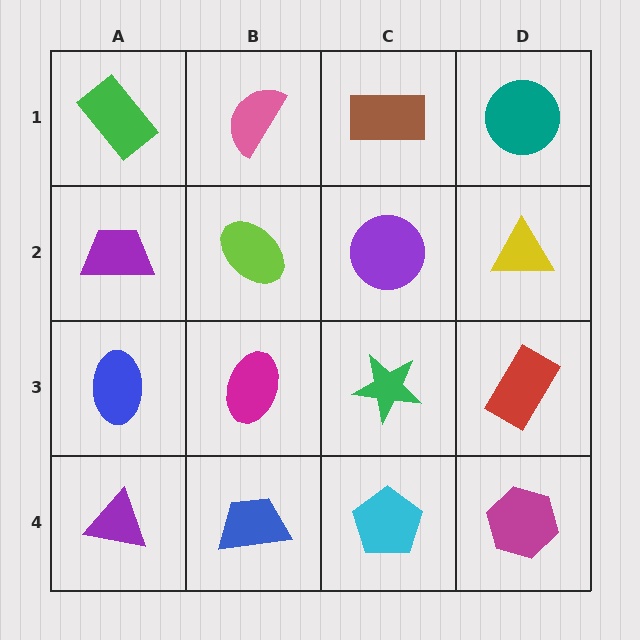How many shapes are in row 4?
4 shapes.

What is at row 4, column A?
A purple triangle.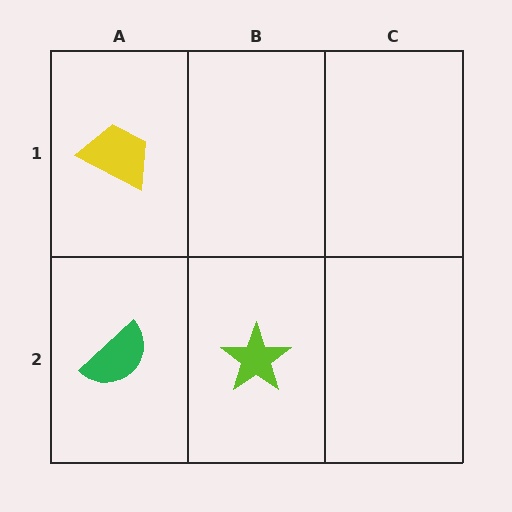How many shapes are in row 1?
1 shape.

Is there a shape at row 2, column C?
No, that cell is empty.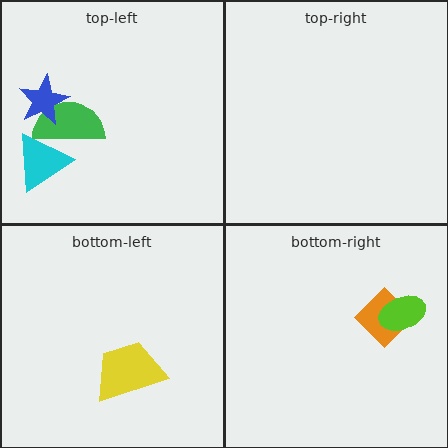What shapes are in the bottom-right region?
The orange diamond, the lime ellipse.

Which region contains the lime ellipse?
The bottom-right region.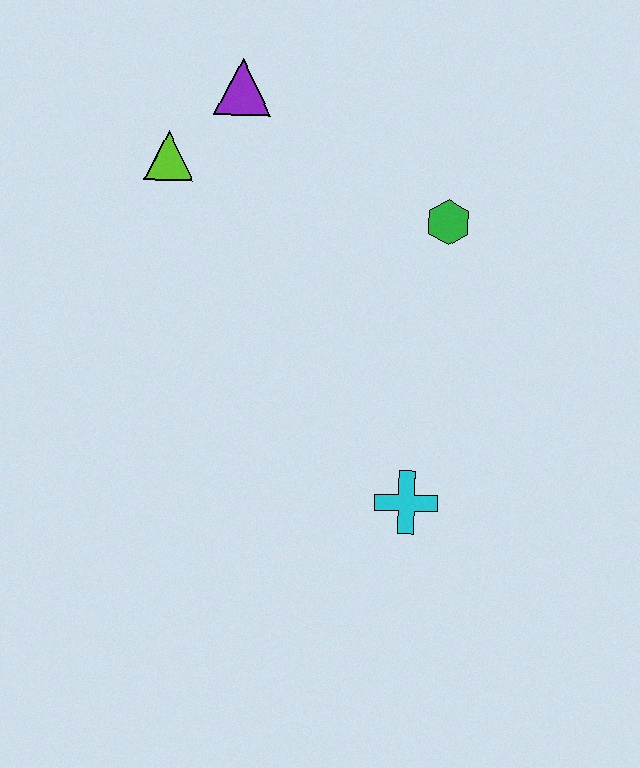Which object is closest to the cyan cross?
The green hexagon is closest to the cyan cross.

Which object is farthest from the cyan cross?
The purple triangle is farthest from the cyan cross.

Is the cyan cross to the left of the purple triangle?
No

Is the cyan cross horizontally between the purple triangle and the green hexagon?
Yes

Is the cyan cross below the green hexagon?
Yes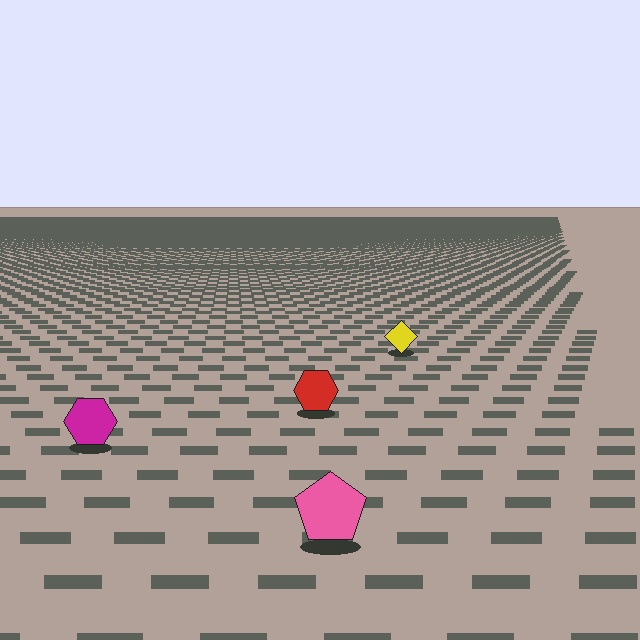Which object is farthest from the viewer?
The yellow diamond is farthest from the viewer. It appears smaller and the ground texture around it is denser.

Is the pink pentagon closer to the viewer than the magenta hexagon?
Yes. The pink pentagon is closer — you can tell from the texture gradient: the ground texture is coarser near it.